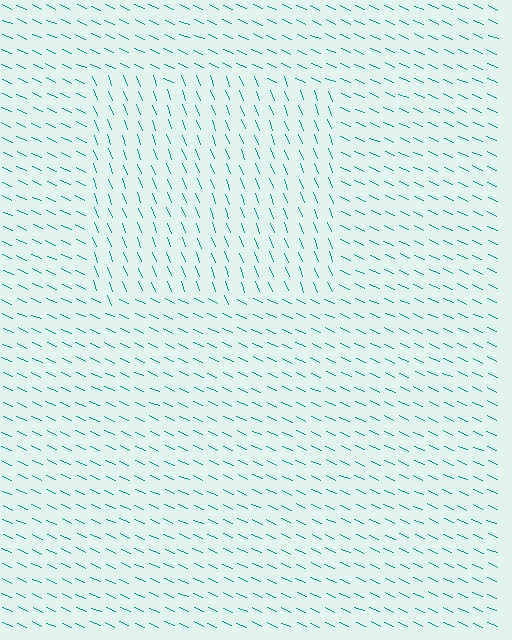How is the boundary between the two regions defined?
The boundary is defined purely by a change in line orientation (approximately 45 degrees difference). All lines are the same color and thickness.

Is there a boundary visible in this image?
Yes, there is a texture boundary formed by a change in line orientation.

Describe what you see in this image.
The image is filled with small teal line segments. A rectangle region in the image has lines oriented differently from the surrounding lines, creating a visible texture boundary.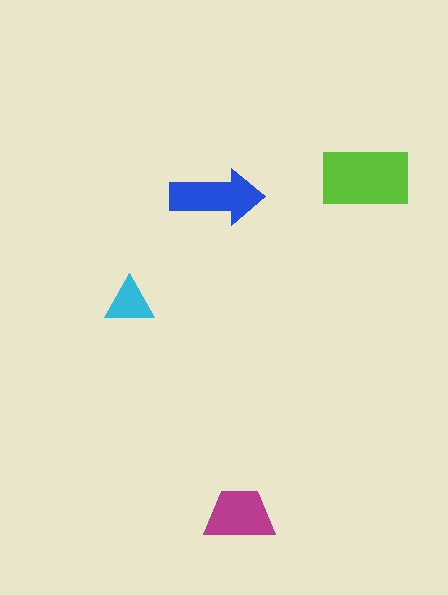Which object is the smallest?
The cyan triangle.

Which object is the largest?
The lime rectangle.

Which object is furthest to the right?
The lime rectangle is rightmost.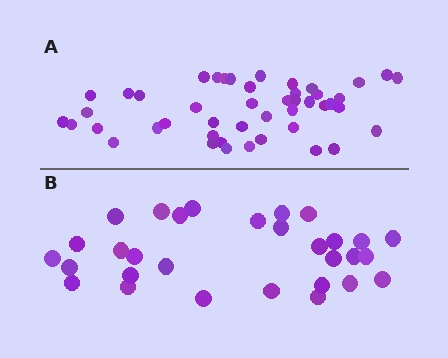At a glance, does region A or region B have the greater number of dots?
Region A (the top region) has more dots.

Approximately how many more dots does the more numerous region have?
Region A has approximately 15 more dots than region B.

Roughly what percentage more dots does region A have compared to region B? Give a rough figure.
About 55% more.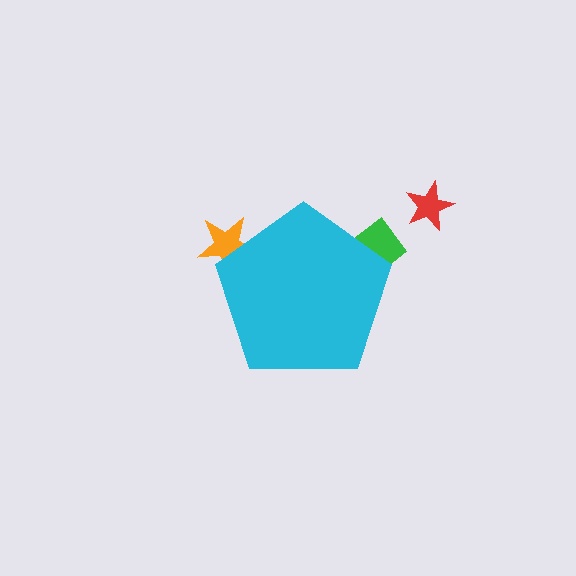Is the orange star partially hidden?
Yes, the orange star is partially hidden behind the cyan pentagon.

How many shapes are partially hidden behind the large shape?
2 shapes are partially hidden.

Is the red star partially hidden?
No, the red star is fully visible.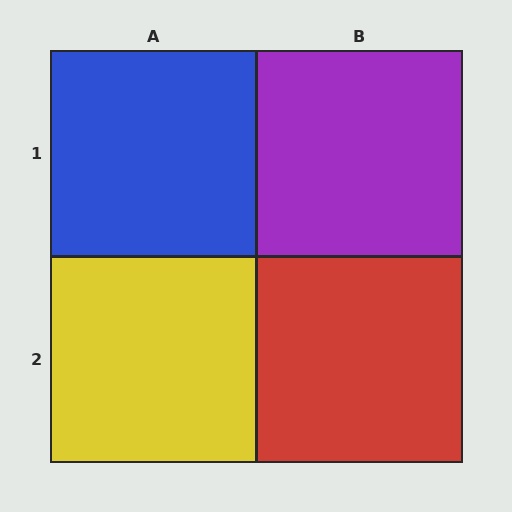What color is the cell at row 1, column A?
Blue.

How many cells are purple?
1 cell is purple.